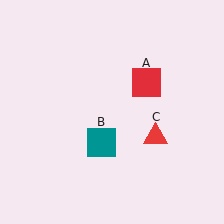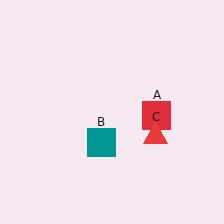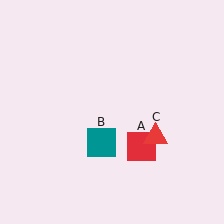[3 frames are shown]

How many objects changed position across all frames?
1 object changed position: red square (object A).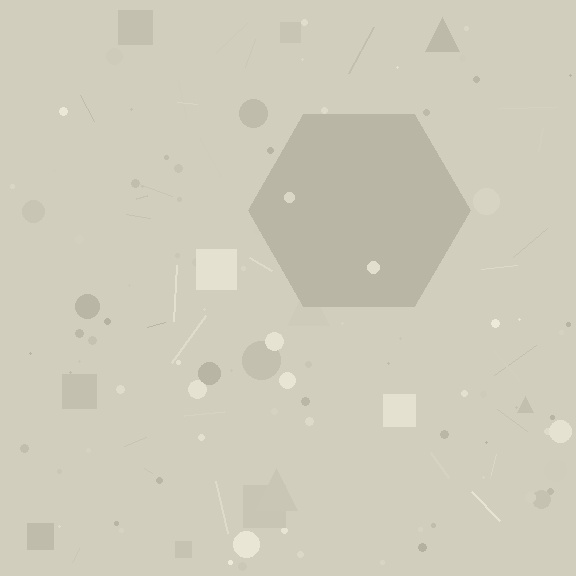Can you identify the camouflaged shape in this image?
The camouflaged shape is a hexagon.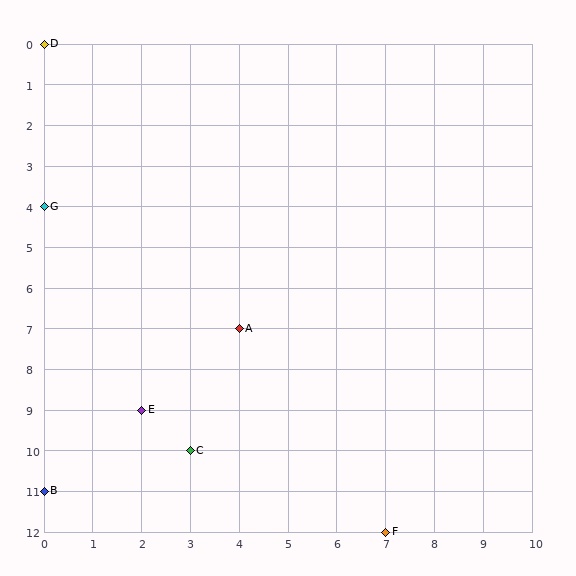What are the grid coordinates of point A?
Point A is at grid coordinates (4, 7).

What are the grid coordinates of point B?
Point B is at grid coordinates (0, 11).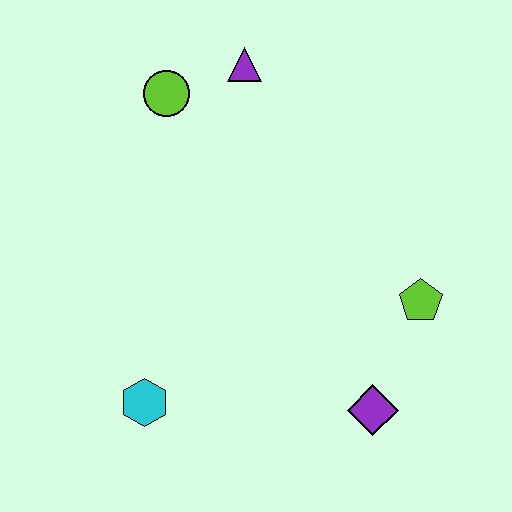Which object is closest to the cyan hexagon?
The purple diamond is closest to the cyan hexagon.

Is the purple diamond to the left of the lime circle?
No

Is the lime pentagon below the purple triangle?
Yes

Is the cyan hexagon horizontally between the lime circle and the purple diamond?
No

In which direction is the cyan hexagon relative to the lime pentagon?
The cyan hexagon is to the left of the lime pentagon.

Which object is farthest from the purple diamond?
The lime circle is farthest from the purple diamond.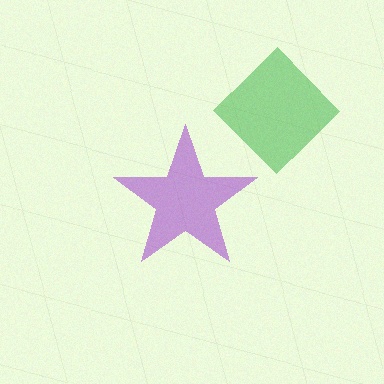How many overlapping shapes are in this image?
There are 2 overlapping shapes in the image.